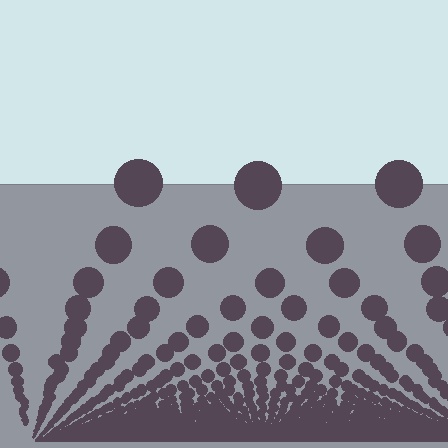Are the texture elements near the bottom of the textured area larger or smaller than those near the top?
Smaller. The gradient is inverted — elements near the bottom are smaller and denser.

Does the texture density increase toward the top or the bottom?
Density increases toward the bottom.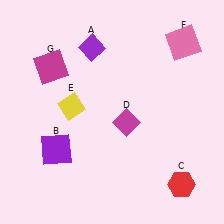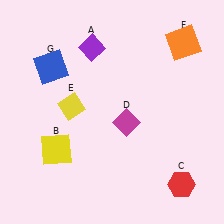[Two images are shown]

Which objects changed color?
B changed from purple to yellow. F changed from pink to orange. G changed from magenta to blue.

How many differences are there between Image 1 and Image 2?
There are 3 differences between the two images.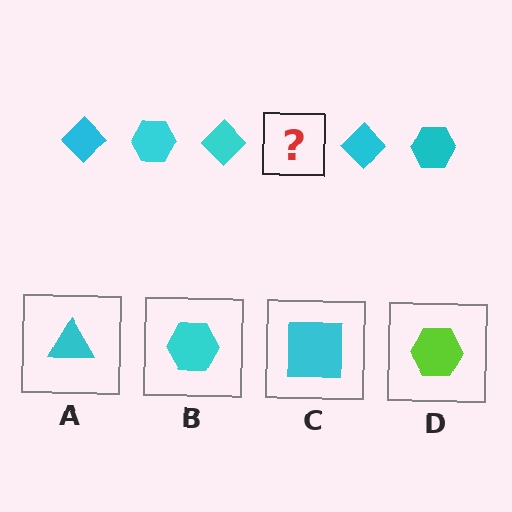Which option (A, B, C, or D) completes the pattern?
B.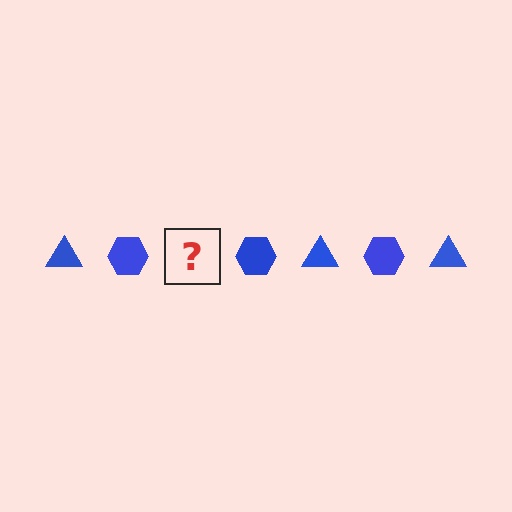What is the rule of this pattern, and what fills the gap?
The rule is that the pattern cycles through triangle, hexagon shapes in blue. The gap should be filled with a blue triangle.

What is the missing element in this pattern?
The missing element is a blue triangle.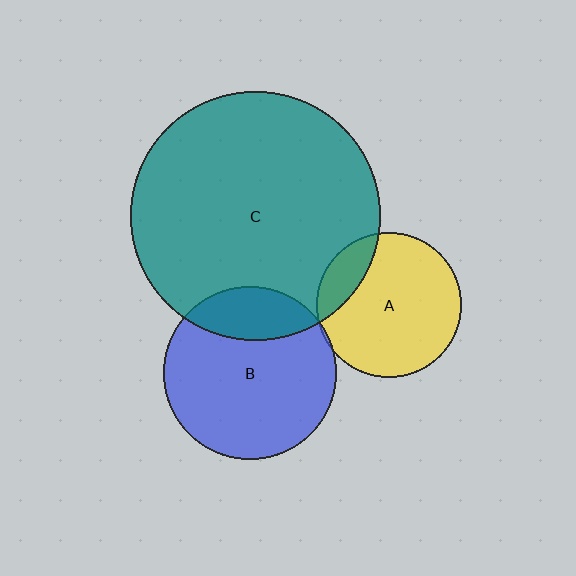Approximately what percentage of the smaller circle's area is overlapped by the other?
Approximately 20%.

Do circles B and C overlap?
Yes.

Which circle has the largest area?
Circle C (teal).